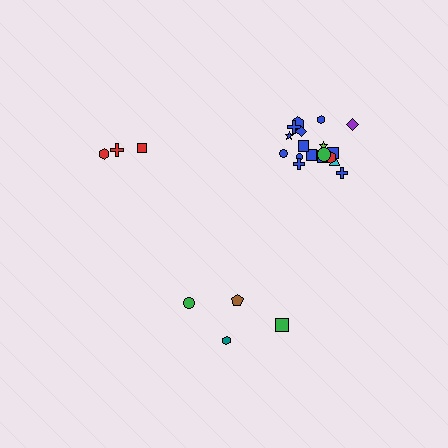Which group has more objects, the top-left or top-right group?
The top-right group.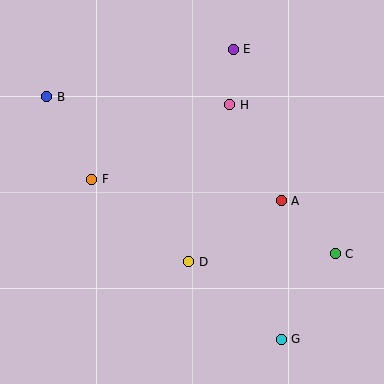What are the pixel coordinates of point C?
Point C is at (335, 254).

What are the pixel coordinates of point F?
Point F is at (92, 179).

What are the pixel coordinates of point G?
Point G is at (281, 339).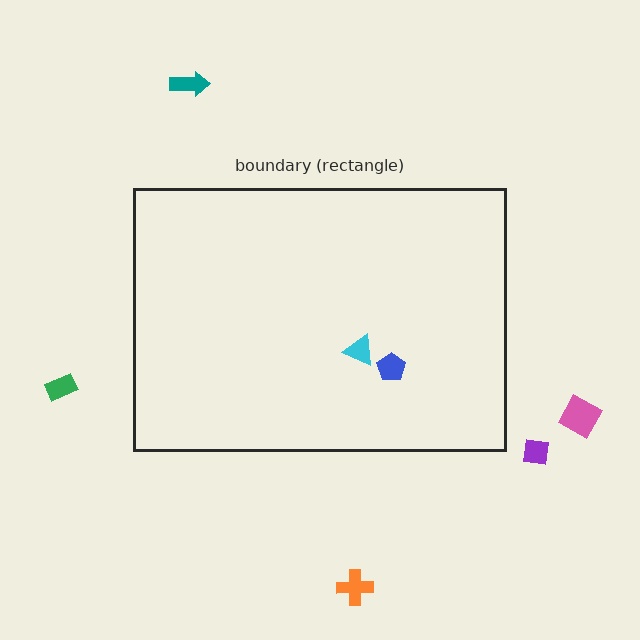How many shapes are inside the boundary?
2 inside, 5 outside.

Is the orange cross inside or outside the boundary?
Outside.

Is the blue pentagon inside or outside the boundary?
Inside.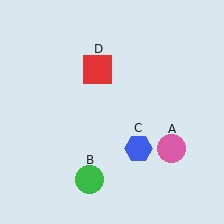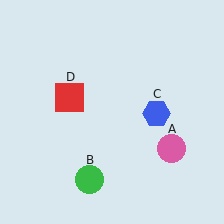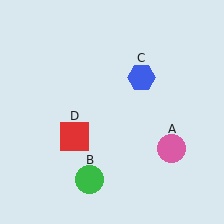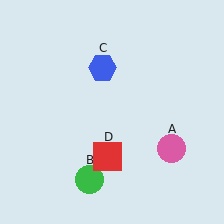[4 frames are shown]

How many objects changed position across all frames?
2 objects changed position: blue hexagon (object C), red square (object D).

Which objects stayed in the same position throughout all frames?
Pink circle (object A) and green circle (object B) remained stationary.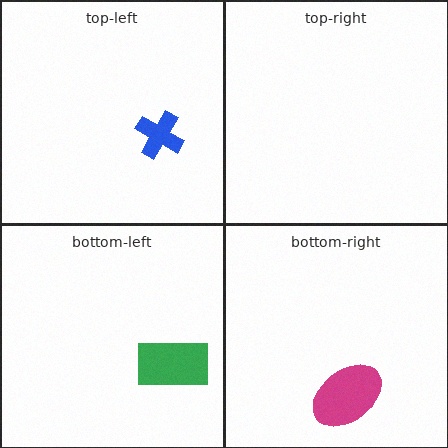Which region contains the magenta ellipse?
The bottom-right region.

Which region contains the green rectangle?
The bottom-left region.